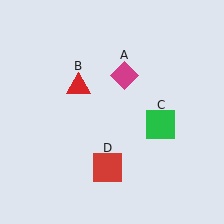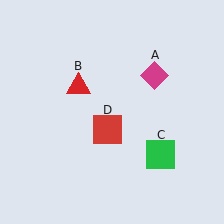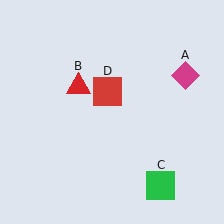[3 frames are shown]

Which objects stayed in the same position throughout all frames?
Red triangle (object B) remained stationary.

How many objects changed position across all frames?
3 objects changed position: magenta diamond (object A), green square (object C), red square (object D).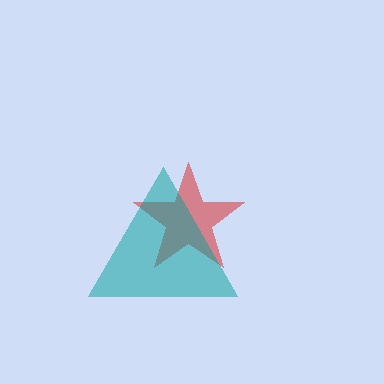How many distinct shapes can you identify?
There are 2 distinct shapes: a red star, a teal triangle.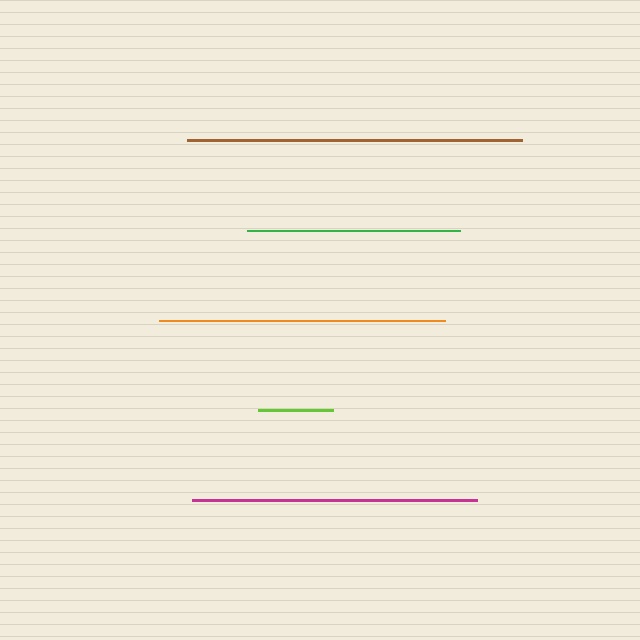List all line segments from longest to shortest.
From longest to shortest: brown, orange, magenta, green, lime.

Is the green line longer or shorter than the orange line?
The orange line is longer than the green line.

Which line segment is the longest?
The brown line is the longest at approximately 335 pixels.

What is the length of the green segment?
The green segment is approximately 213 pixels long.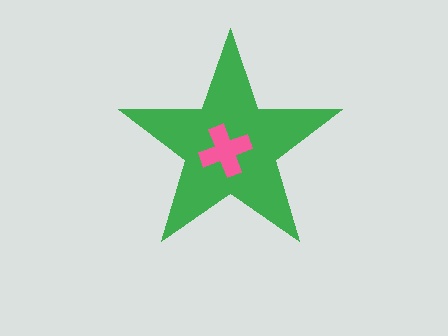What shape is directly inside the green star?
The pink cross.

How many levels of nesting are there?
2.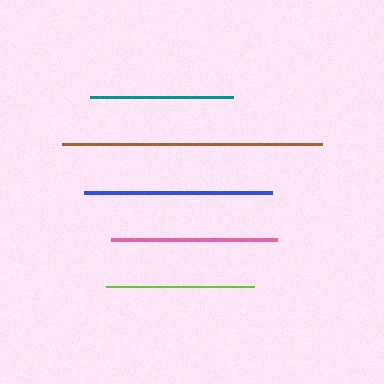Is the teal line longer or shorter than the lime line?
The lime line is longer than the teal line.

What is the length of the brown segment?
The brown segment is approximately 261 pixels long.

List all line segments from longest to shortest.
From longest to shortest: brown, blue, pink, lime, teal.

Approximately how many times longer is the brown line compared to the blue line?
The brown line is approximately 1.4 times the length of the blue line.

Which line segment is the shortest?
The teal line is the shortest at approximately 144 pixels.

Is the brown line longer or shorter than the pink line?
The brown line is longer than the pink line.